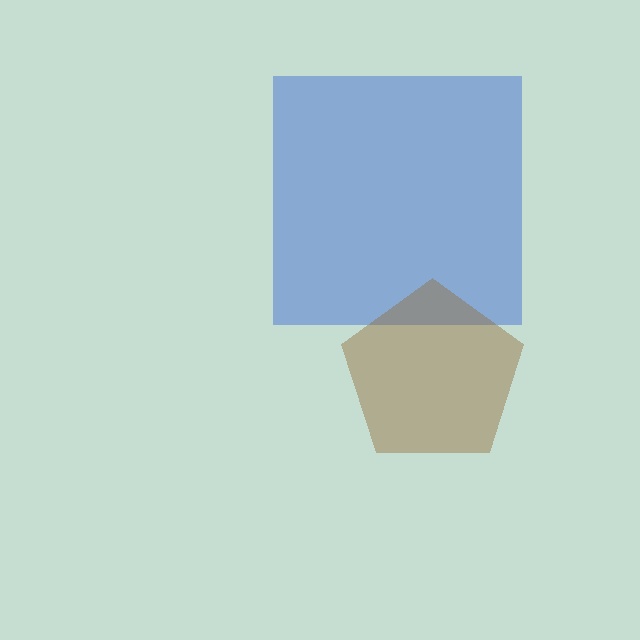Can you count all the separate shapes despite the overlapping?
Yes, there are 2 separate shapes.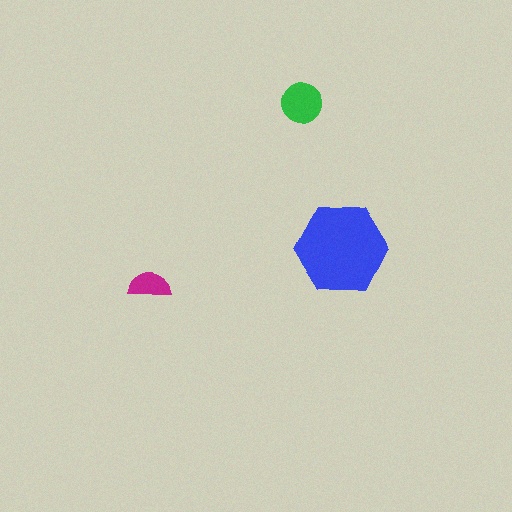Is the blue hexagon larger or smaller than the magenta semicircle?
Larger.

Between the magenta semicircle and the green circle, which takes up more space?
The green circle.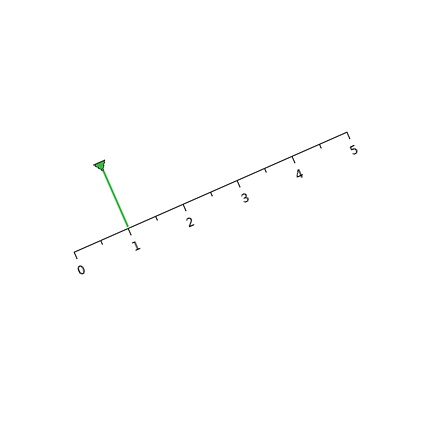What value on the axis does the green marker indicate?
The marker indicates approximately 1.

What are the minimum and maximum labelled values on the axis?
The axis runs from 0 to 5.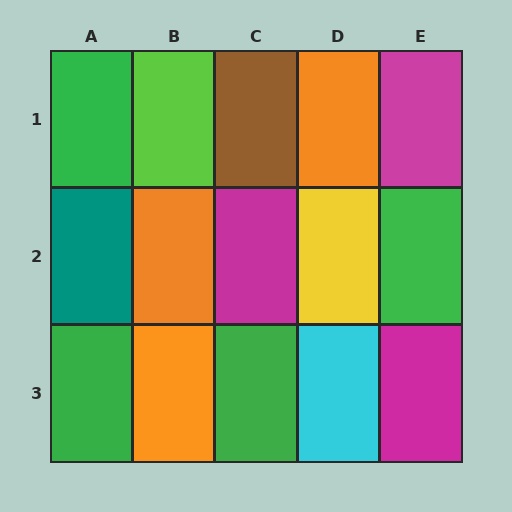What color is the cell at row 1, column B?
Lime.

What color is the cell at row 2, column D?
Yellow.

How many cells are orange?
3 cells are orange.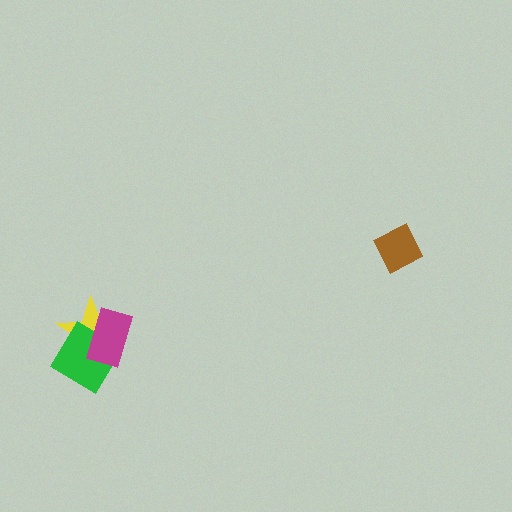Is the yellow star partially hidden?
Yes, it is partially covered by another shape.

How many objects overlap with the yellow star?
2 objects overlap with the yellow star.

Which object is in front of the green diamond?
The magenta rectangle is in front of the green diamond.